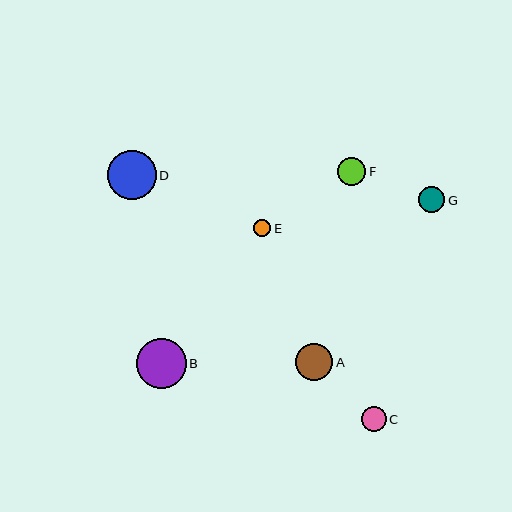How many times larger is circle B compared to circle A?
Circle B is approximately 1.3 times the size of circle A.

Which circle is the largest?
Circle B is the largest with a size of approximately 50 pixels.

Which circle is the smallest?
Circle E is the smallest with a size of approximately 17 pixels.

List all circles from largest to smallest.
From largest to smallest: B, D, A, F, G, C, E.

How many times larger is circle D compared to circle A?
Circle D is approximately 1.3 times the size of circle A.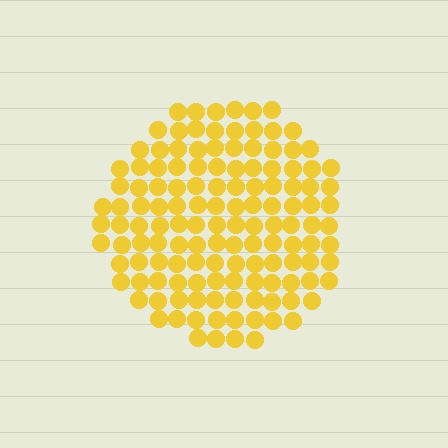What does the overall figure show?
The overall figure shows a circle.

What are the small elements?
The small elements are circles.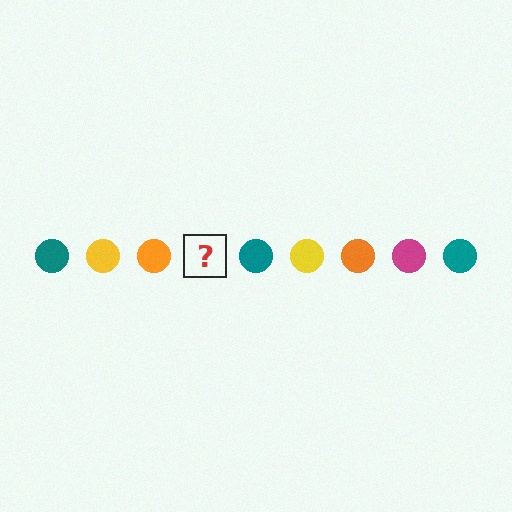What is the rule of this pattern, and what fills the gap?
The rule is that the pattern cycles through teal, yellow, orange, magenta circles. The gap should be filled with a magenta circle.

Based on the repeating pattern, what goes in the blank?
The blank should be a magenta circle.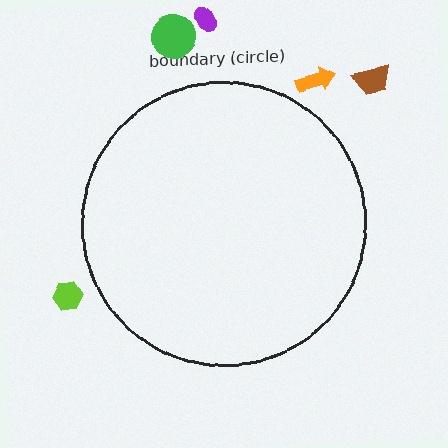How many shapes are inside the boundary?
0 inside, 5 outside.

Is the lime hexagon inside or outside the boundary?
Outside.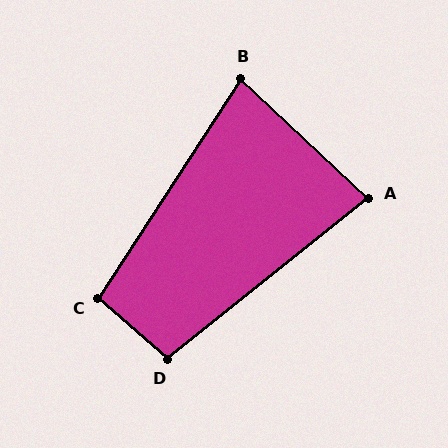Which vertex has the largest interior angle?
D, at approximately 100 degrees.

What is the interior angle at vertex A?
Approximately 82 degrees (acute).